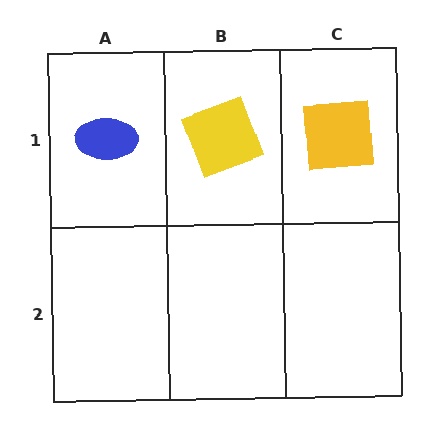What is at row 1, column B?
A yellow square.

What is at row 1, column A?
A blue ellipse.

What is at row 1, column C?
A yellow square.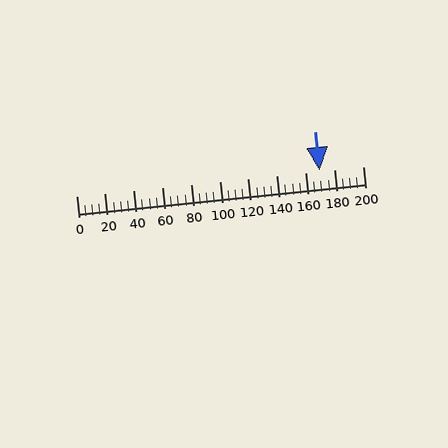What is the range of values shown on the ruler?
The ruler shows values from 0 to 200.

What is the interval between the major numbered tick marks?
The major tick marks are spaced 20 units apart.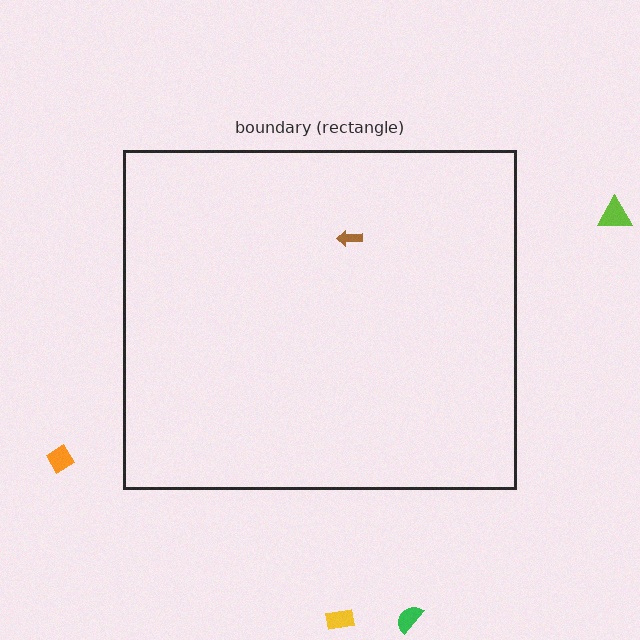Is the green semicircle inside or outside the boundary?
Outside.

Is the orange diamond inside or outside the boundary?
Outside.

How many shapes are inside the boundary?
1 inside, 4 outside.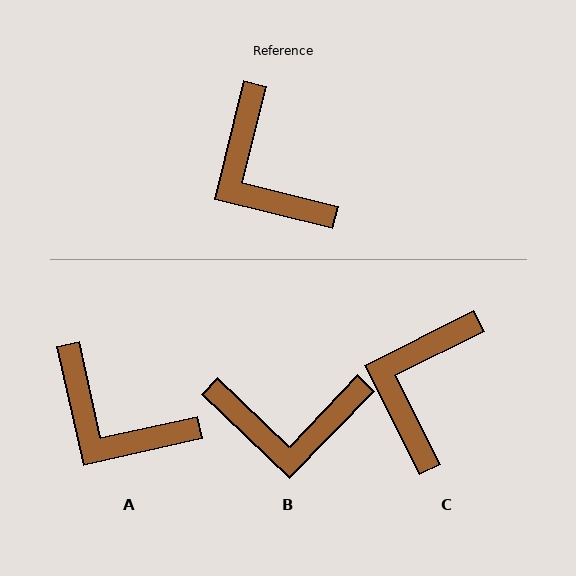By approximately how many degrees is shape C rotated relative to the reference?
Approximately 49 degrees clockwise.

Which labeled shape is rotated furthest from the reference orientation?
B, about 60 degrees away.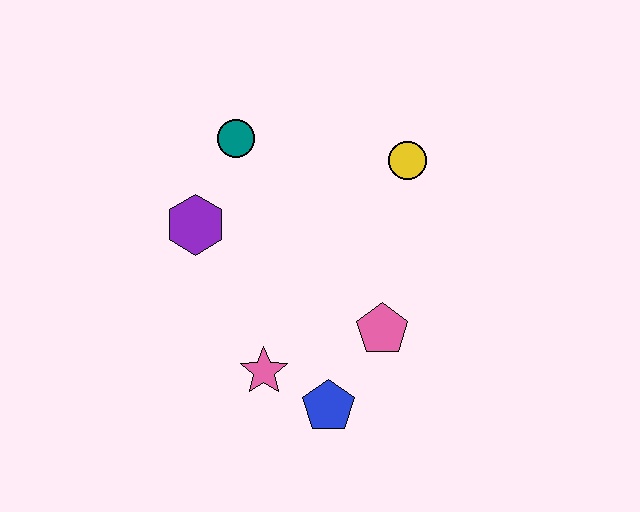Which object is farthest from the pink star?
The yellow circle is farthest from the pink star.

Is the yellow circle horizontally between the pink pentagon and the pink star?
No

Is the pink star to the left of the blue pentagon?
Yes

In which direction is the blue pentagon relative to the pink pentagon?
The blue pentagon is below the pink pentagon.